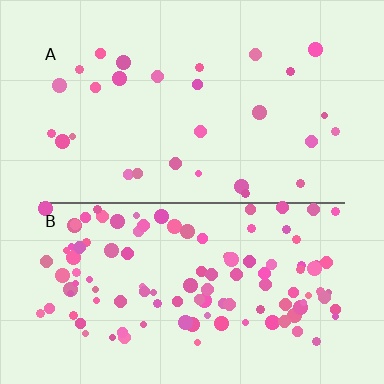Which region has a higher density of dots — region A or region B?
B (the bottom).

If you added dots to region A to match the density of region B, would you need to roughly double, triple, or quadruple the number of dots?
Approximately quadruple.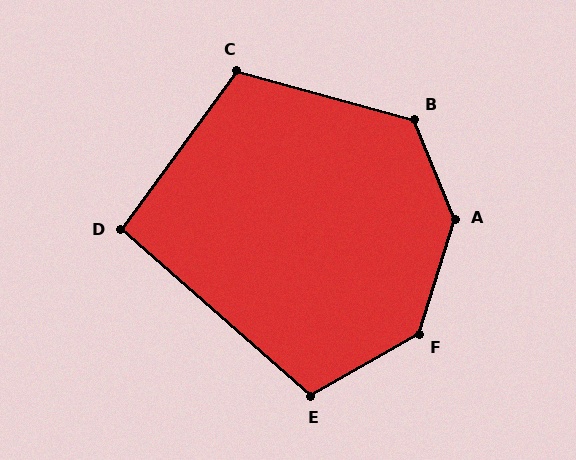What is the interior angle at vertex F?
Approximately 137 degrees (obtuse).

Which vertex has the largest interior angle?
A, at approximately 140 degrees.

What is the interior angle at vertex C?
Approximately 111 degrees (obtuse).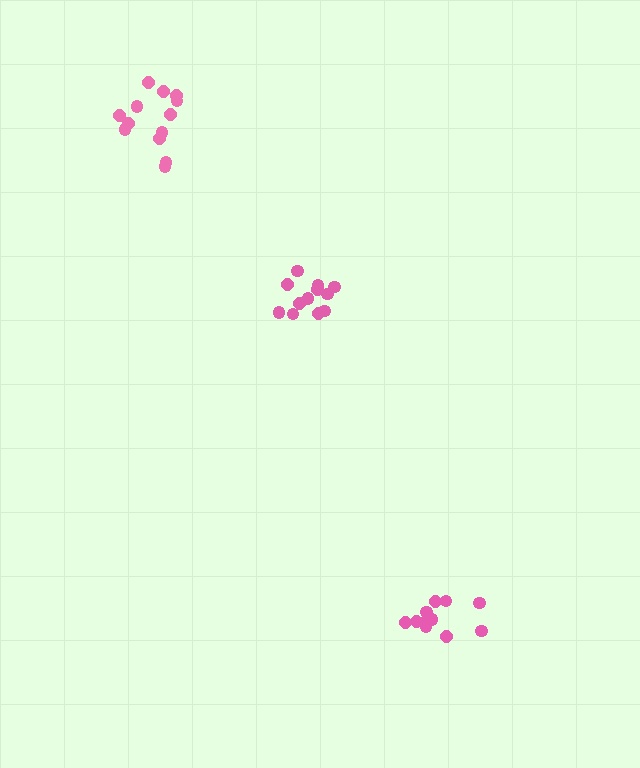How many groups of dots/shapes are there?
There are 3 groups.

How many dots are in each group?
Group 1: 12 dots, Group 2: 13 dots, Group 3: 12 dots (37 total).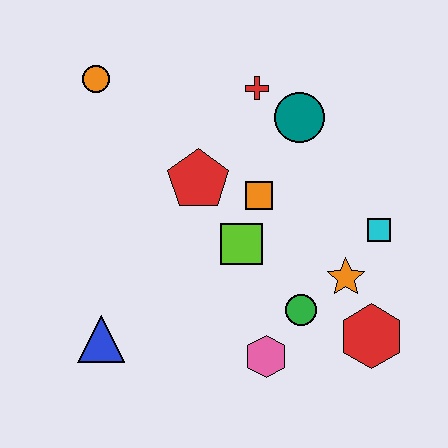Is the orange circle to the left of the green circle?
Yes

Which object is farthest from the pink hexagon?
The orange circle is farthest from the pink hexagon.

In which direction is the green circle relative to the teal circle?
The green circle is below the teal circle.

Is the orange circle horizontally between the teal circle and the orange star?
No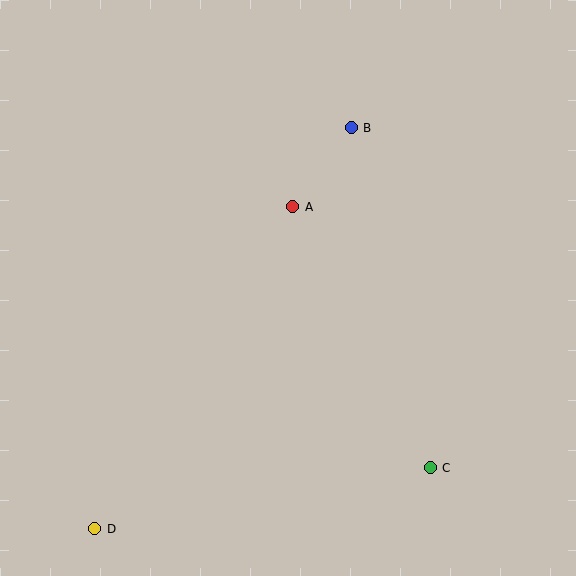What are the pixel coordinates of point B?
Point B is at (351, 128).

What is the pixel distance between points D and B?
The distance between D and B is 476 pixels.